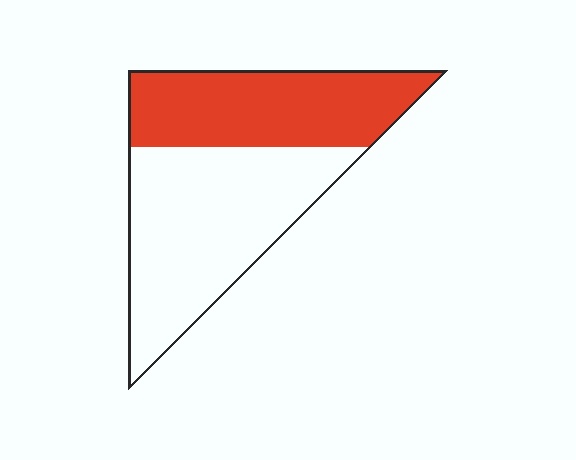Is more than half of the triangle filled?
No.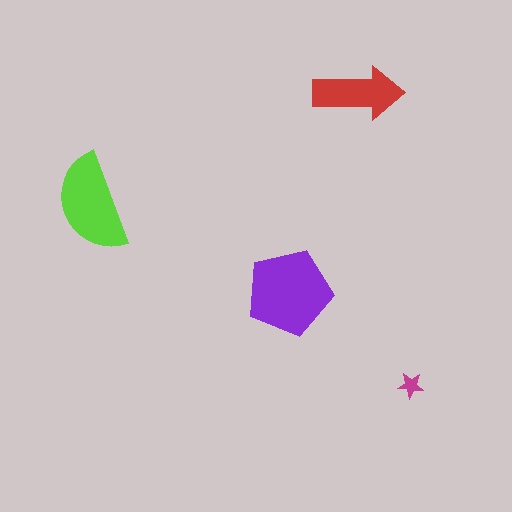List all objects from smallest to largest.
The magenta star, the red arrow, the lime semicircle, the purple pentagon.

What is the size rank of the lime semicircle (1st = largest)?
2nd.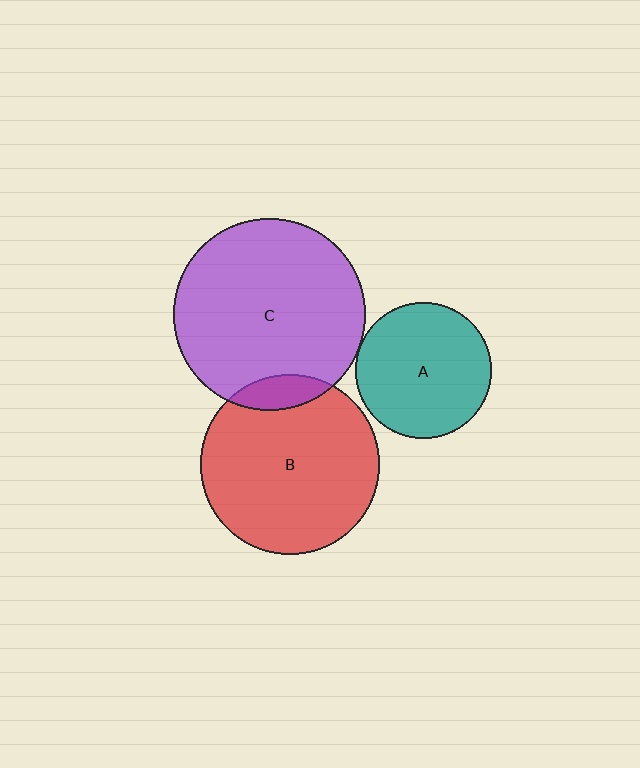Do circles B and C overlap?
Yes.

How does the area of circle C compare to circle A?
Approximately 2.0 times.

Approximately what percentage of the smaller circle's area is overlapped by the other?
Approximately 10%.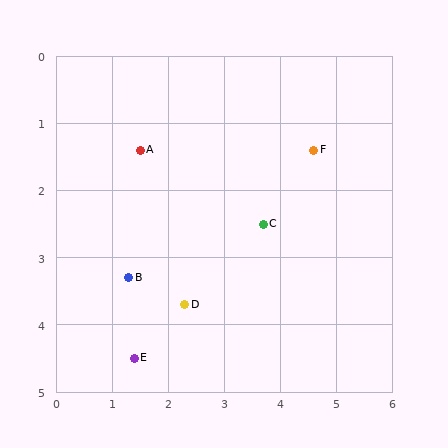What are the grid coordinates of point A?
Point A is at approximately (1.5, 1.4).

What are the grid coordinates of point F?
Point F is at approximately (4.6, 1.4).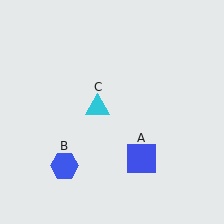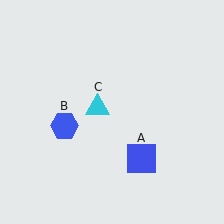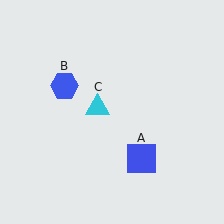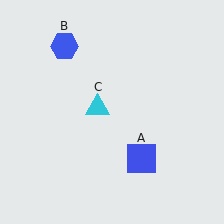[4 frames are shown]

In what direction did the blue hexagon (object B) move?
The blue hexagon (object B) moved up.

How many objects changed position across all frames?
1 object changed position: blue hexagon (object B).